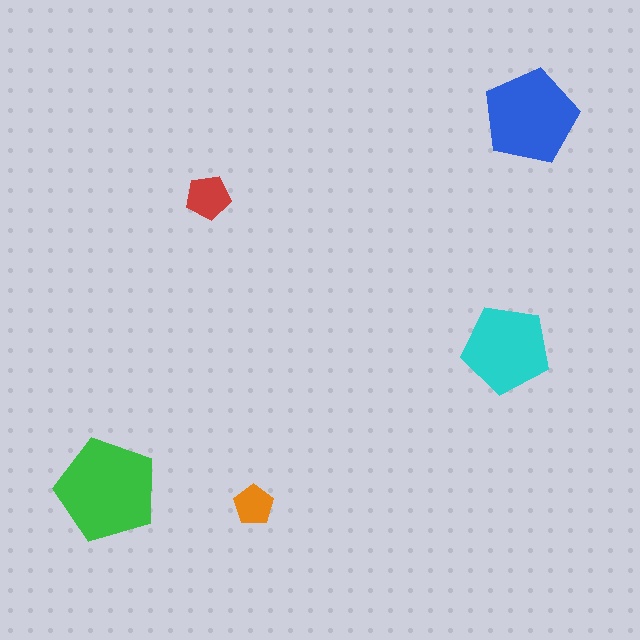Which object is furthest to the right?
The blue pentagon is rightmost.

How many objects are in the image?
There are 5 objects in the image.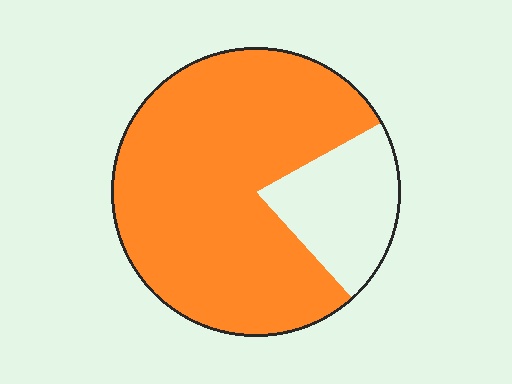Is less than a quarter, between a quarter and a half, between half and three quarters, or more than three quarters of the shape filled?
More than three quarters.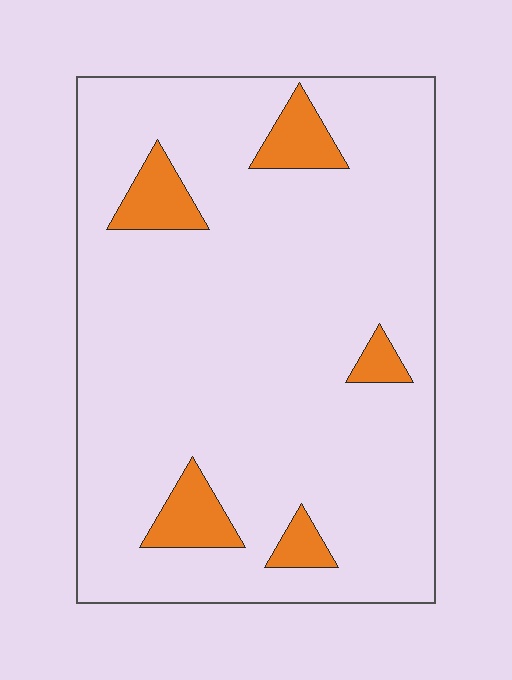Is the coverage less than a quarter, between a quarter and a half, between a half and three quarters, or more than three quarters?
Less than a quarter.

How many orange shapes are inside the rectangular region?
5.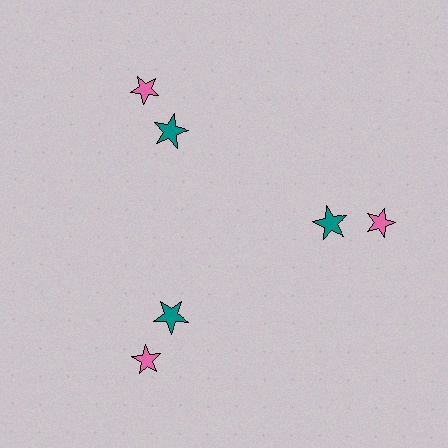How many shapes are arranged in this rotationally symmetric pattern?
There are 6 shapes, arranged in 3 groups of 2.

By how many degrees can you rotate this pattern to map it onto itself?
The pattern maps onto itself every 120 degrees of rotation.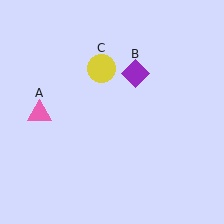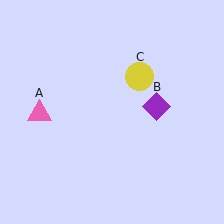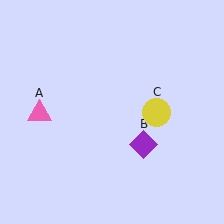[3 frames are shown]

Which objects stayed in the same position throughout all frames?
Pink triangle (object A) remained stationary.